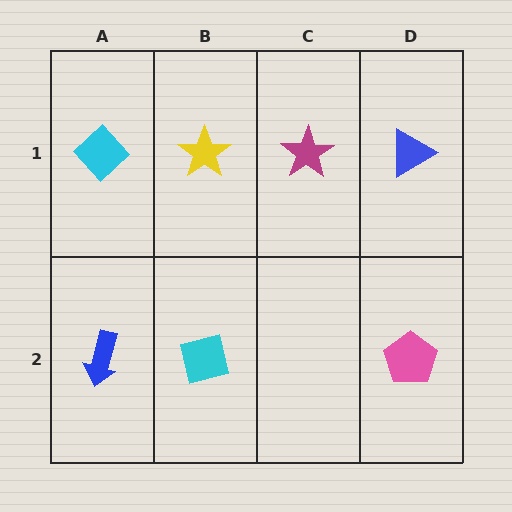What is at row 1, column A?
A cyan diamond.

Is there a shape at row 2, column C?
No, that cell is empty.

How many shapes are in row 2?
3 shapes.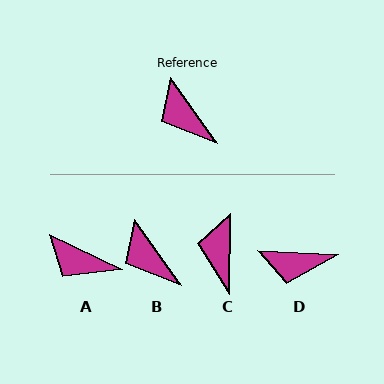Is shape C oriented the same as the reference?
No, it is off by about 36 degrees.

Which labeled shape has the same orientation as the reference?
B.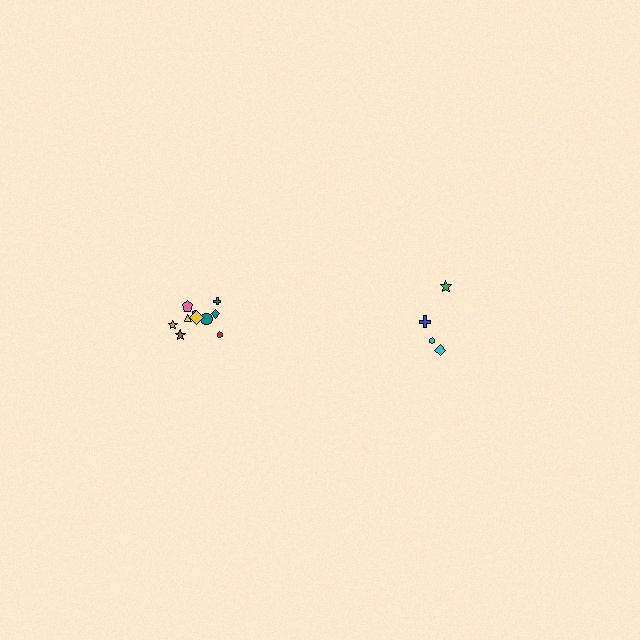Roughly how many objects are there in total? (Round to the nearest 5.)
Roughly 15 objects in total.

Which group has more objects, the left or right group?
The left group.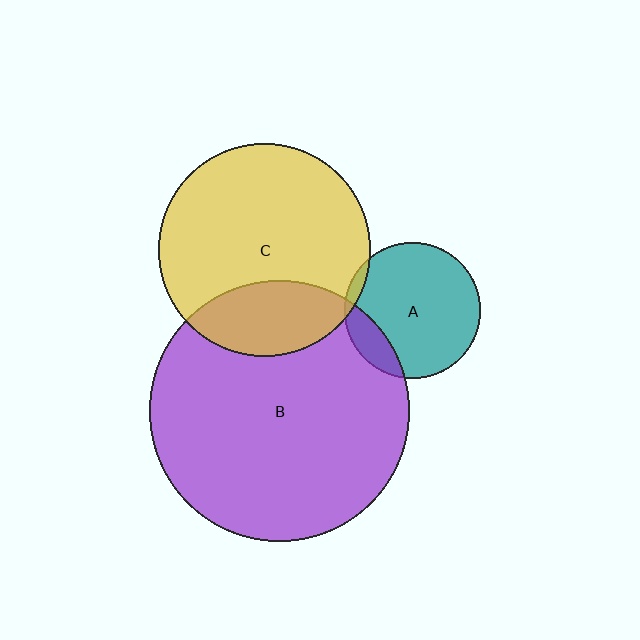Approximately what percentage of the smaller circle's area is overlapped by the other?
Approximately 25%.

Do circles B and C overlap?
Yes.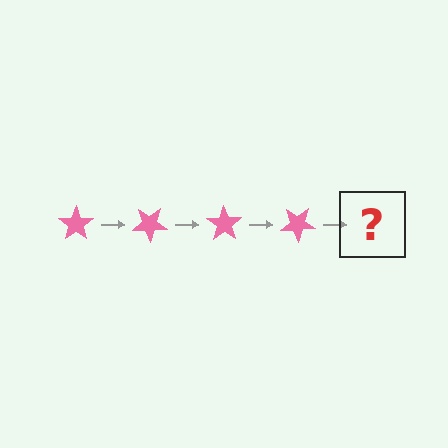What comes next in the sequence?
The next element should be a pink star rotated 140 degrees.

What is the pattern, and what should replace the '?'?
The pattern is that the star rotates 35 degrees each step. The '?' should be a pink star rotated 140 degrees.